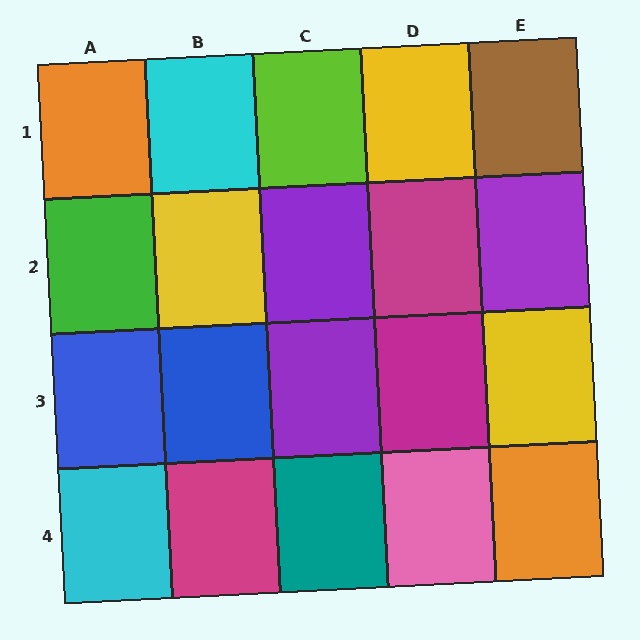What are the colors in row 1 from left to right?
Orange, cyan, lime, yellow, brown.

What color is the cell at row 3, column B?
Blue.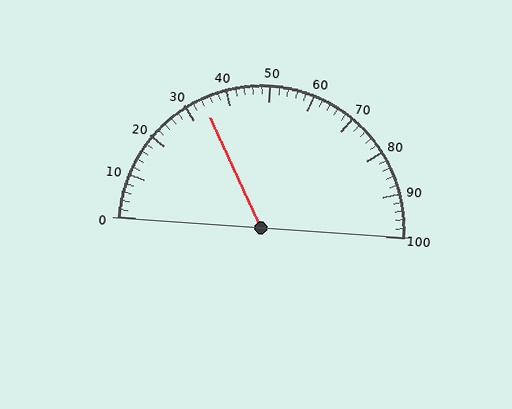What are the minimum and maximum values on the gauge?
The gauge ranges from 0 to 100.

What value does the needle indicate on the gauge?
The needle indicates approximately 34.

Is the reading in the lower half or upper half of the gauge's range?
The reading is in the lower half of the range (0 to 100).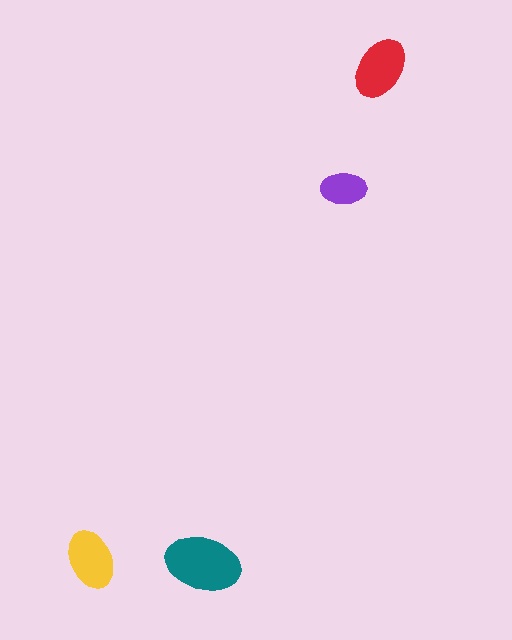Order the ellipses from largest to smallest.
the teal one, the red one, the yellow one, the purple one.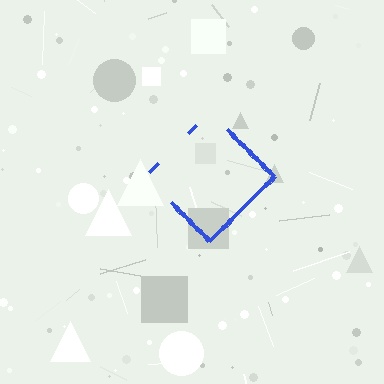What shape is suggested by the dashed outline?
The dashed outline suggests a diamond.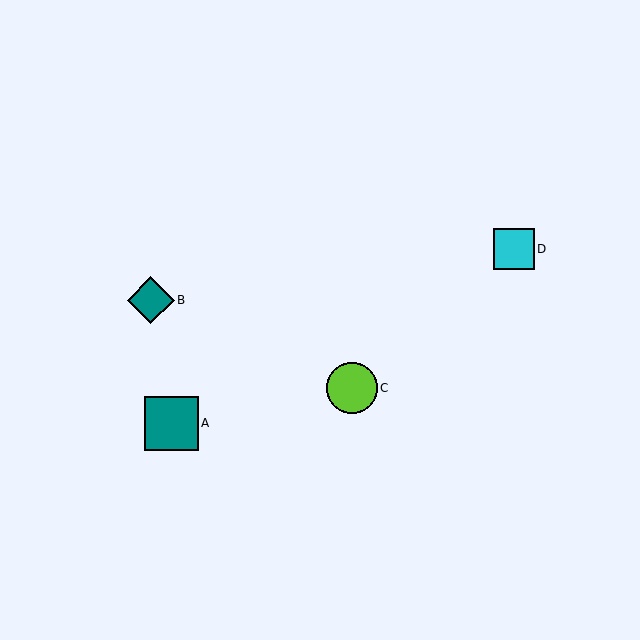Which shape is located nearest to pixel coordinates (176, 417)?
The teal square (labeled A) at (172, 423) is nearest to that location.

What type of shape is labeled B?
Shape B is a teal diamond.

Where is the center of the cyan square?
The center of the cyan square is at (514, 249).